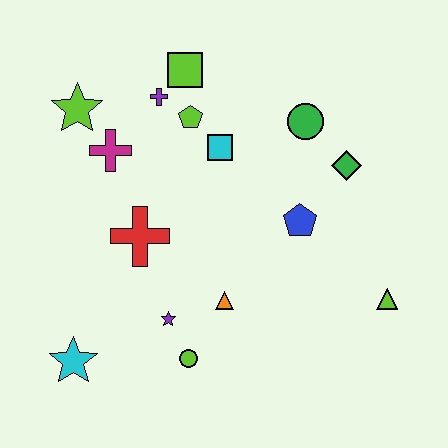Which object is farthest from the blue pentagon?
The cyan star is farthest from the blue pentagon.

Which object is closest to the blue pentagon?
The green diamond is closest to the blue pentagon.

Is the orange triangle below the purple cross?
Yes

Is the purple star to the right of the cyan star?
Yes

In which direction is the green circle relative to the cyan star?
The green circle is above the cyan star.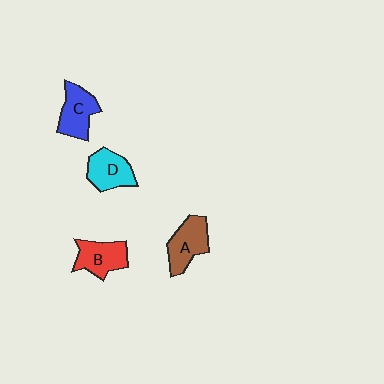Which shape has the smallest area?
Shape D (cyan).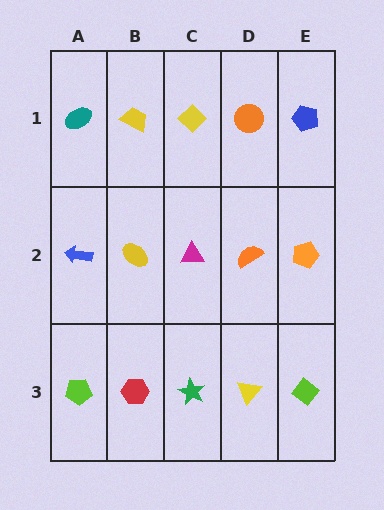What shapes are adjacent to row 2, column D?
An orange circle (row 1, column D), a yellow triangle (row 3, column D), a magenta triangle (row 2, column C), an orange pentagon (row 2, column E).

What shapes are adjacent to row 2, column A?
A teal ellipse (row 1, column A), a lime pentagon (row 3, column A), a yellow ellipse (row 2, column B).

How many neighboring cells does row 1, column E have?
2.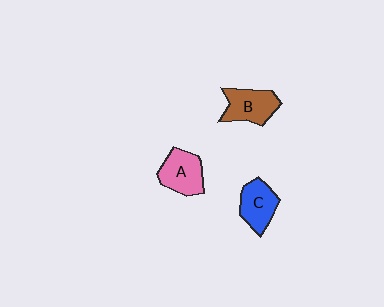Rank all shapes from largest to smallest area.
From largest to smallest: B (brown), A (pink), C (blue).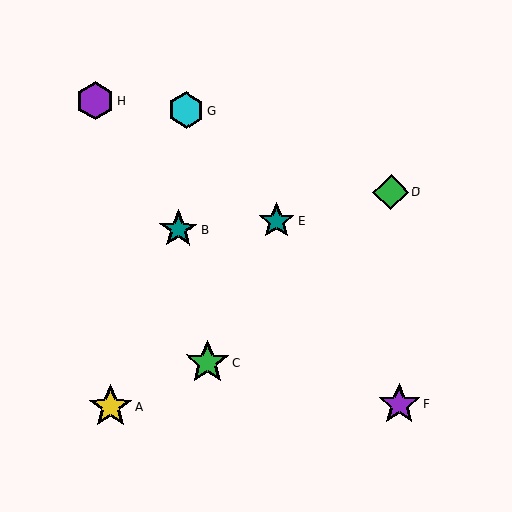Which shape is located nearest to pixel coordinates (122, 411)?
The yellow star (labeled A) at (110, 407) is nearest to that location.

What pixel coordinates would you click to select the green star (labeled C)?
Click at (207, 362) to select the green star C.